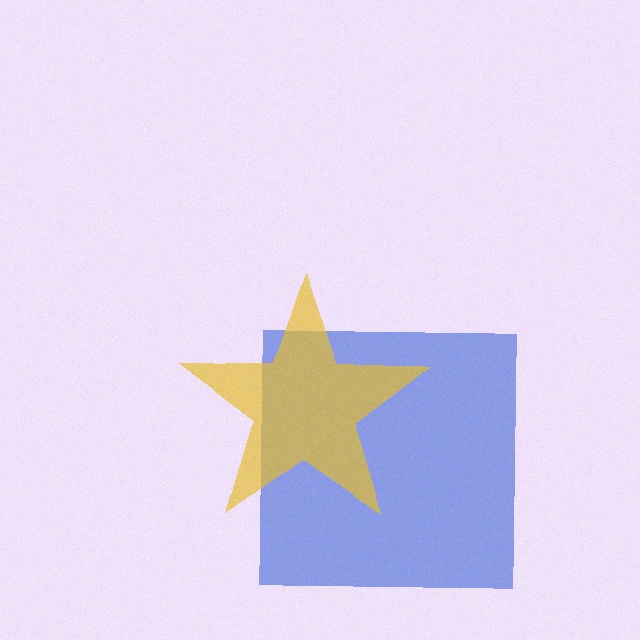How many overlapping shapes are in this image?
There are 2 overlapping shapes in the image.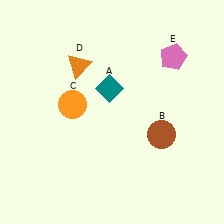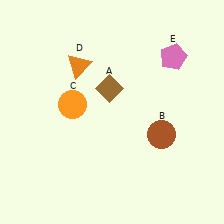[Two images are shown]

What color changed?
The diamond (A) changed from teal in Image 1 to brown in Image 2.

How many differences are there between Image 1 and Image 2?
There is 1 difference between the two images.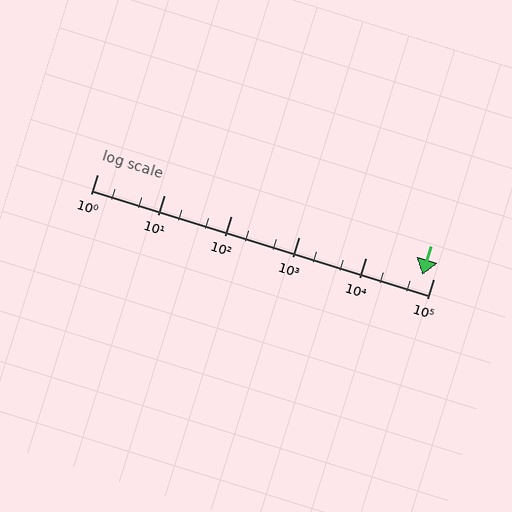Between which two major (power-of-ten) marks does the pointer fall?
The pointer is between 10000 and 100000.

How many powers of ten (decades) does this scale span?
The scale spans 5 decades, from 1 to 100000.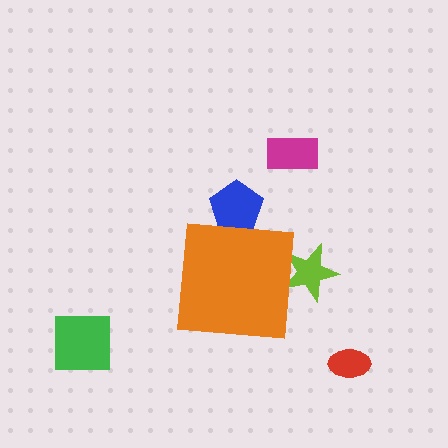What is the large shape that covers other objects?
An orange square.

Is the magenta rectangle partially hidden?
No, the magenta rectangle is fully visible.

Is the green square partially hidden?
No, the green square is fully visible.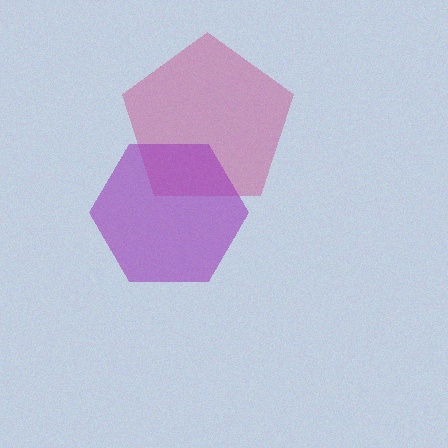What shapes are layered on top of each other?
The layered shapes are: a magenta pentagon, a purple hexagon.